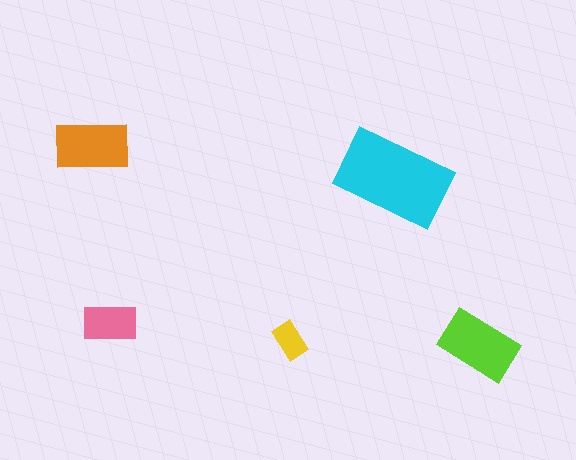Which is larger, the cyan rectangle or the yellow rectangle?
The cyan one.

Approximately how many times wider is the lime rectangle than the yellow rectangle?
About 2 times wider.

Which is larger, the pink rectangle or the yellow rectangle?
The pink one.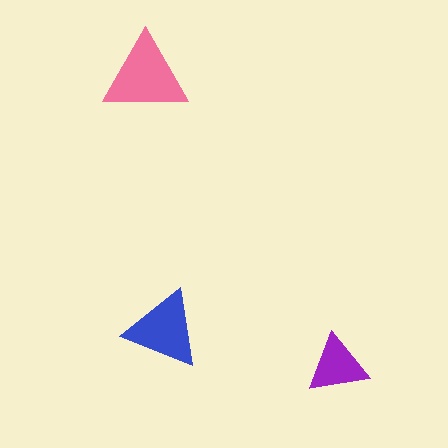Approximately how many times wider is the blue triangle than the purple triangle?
About 1.5 times wider.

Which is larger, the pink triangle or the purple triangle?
The pink one.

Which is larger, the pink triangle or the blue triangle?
The pink one.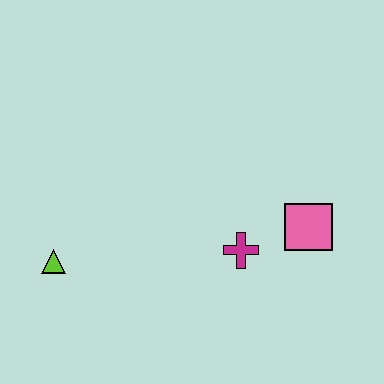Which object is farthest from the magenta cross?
The lime triangle is farthest from the magenta cross.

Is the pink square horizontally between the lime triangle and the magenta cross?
No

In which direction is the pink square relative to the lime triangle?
The pink square is to the right of the lime triangle.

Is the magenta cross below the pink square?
Yes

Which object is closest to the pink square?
The magenta cross is closest to the pink square.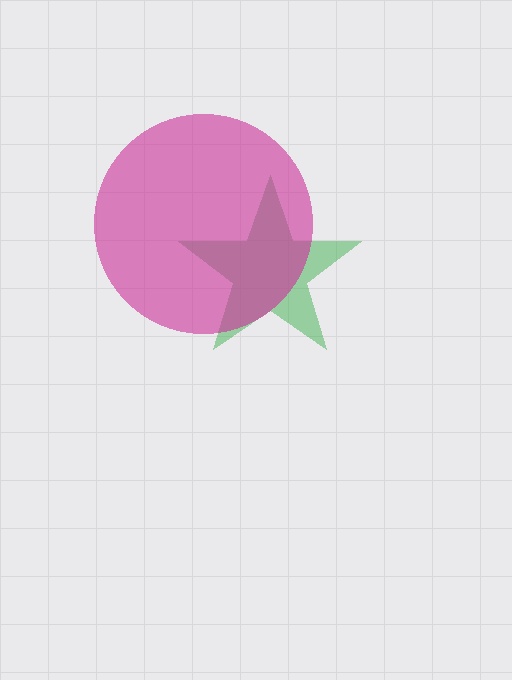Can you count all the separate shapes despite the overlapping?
Yes, there are 2 separate shapes.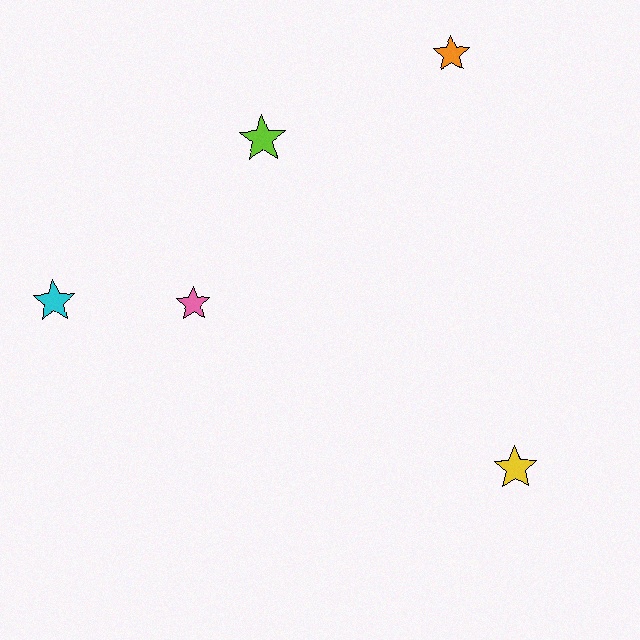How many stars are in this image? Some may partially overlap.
There are 5 stars.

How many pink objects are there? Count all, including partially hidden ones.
There is 1 pink object.